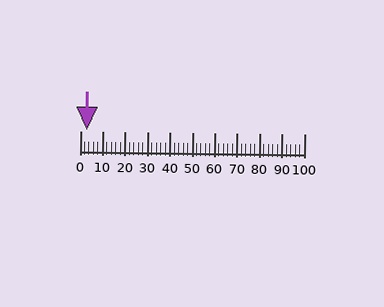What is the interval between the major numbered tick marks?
The major tick marks are spaced 10 units apart.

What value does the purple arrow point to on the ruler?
The purple arrow points to approximately 3.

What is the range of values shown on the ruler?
The ruler shows values from 0 to 100.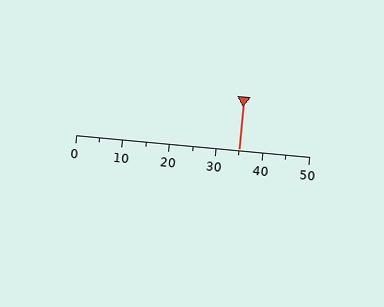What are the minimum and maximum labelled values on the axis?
The axis runs from 0 to 50.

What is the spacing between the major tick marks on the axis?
The major ticks are spaced 10 apart.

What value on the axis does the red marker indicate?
The marker indicates approximately 35.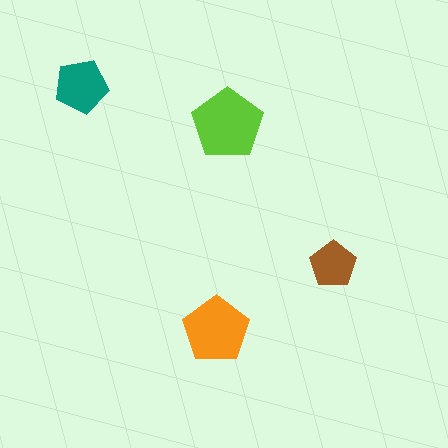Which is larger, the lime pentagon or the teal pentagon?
The lime one.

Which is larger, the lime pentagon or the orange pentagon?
The lime one.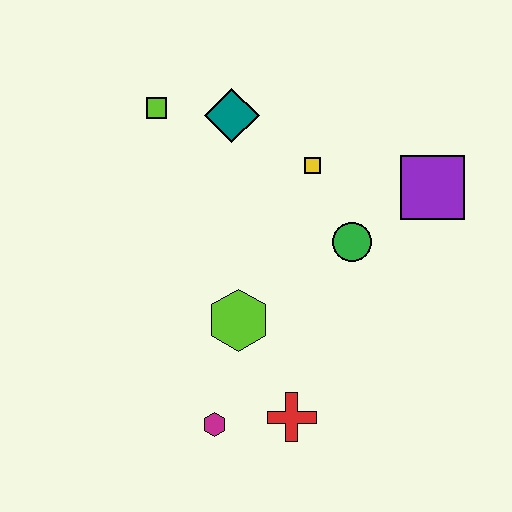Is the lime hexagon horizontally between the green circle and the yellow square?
No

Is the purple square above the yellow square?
No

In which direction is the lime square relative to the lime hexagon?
The lime square is above the lime hexagon.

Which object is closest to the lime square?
The teal diamond is closest to the lime square.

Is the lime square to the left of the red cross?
Yes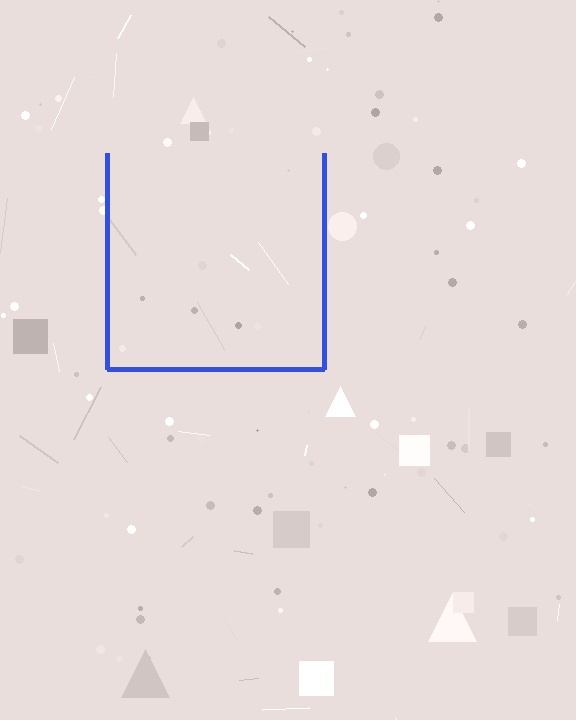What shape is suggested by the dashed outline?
The dashed outline suggests a square.